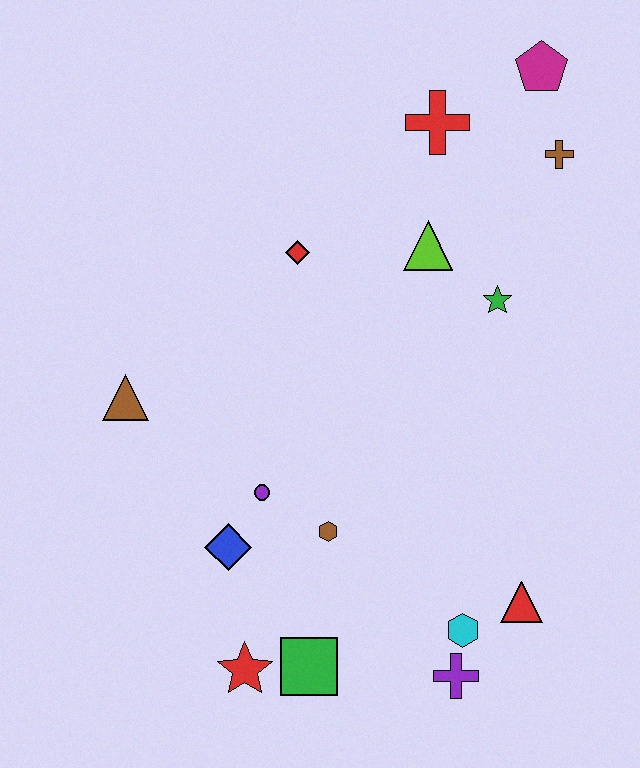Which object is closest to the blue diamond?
The purple circle is closest to the blue diamond.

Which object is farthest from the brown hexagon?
The magenta pentagon is farthest from the brown hexagon.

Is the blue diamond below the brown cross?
Yes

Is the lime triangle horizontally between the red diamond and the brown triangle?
No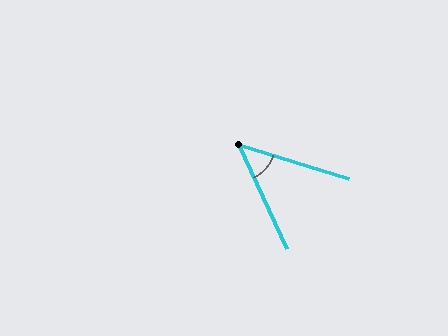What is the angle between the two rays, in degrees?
Approximately 48 degrees.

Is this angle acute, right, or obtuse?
It is acute.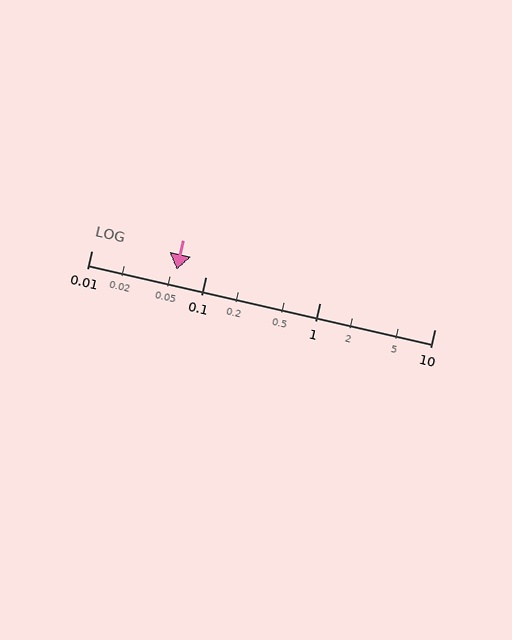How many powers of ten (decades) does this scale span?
The scale spans 3 decades, from 0.01 to 10.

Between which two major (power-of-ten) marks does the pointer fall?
The pointer is between 0.01 and 0.1.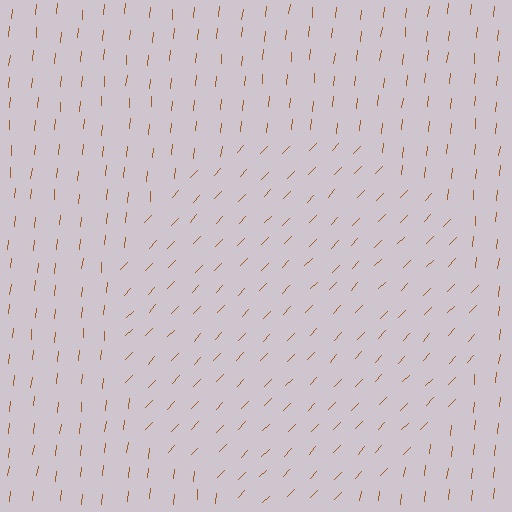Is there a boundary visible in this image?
Yes, there is a texture boundary formed by a change in line orientation.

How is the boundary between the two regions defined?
The boundary is defined purely by a change in line orientation (approximately 38 degrees difference). All lines are the same color and thickness.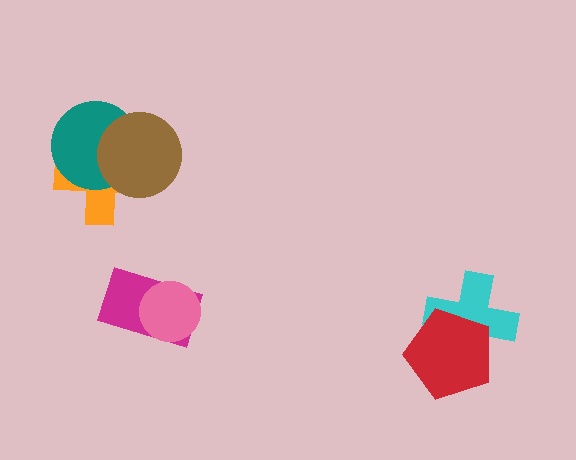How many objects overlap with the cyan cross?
1 object overlaps with the cyan cross.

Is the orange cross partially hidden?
Yes, it is partially covered by another shape.